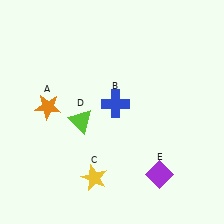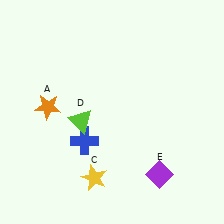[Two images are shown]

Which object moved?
The blue cross (B) moved down.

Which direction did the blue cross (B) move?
The blue cross (B) moved down.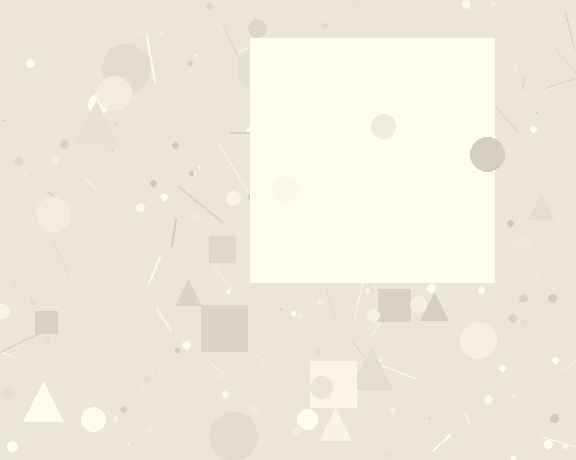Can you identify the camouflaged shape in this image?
The camouflaged shape is a square.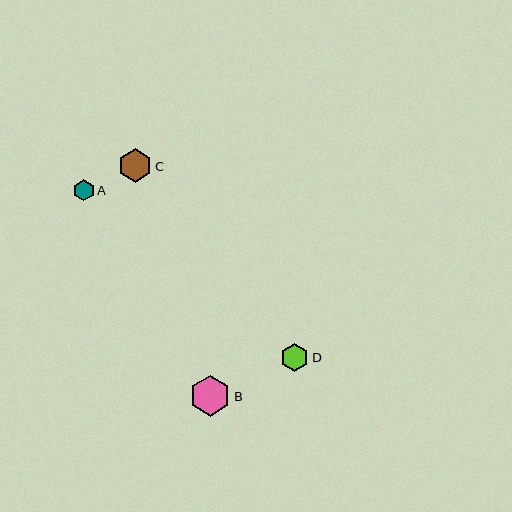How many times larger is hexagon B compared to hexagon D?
Hexagon B is approximately 1.5 times the size of hexagon D.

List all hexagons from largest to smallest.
From largest to smallest: B, C, D, A.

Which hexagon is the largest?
Hexagon B is the largest with a size of approximately 41 pixels.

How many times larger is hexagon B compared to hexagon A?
Hexagon B is approximately 2.0 times the size of hexagon A.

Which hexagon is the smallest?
Hexagon A is the smallest with a size of approximately 21 pixels.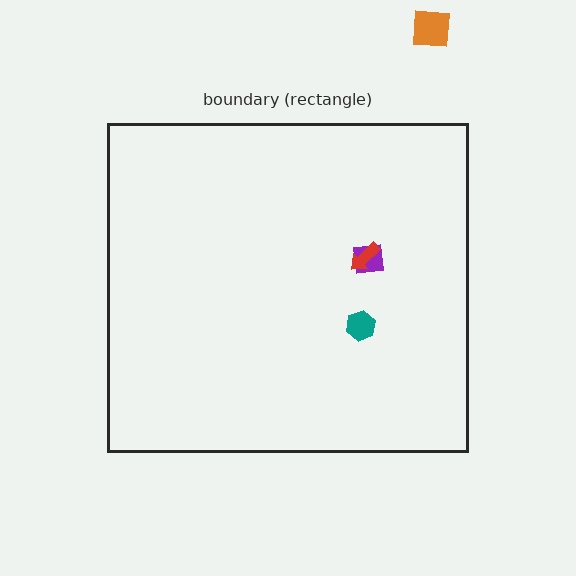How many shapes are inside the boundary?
3 inside, 1 outside.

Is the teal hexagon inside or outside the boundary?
Inside.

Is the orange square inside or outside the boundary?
Outside.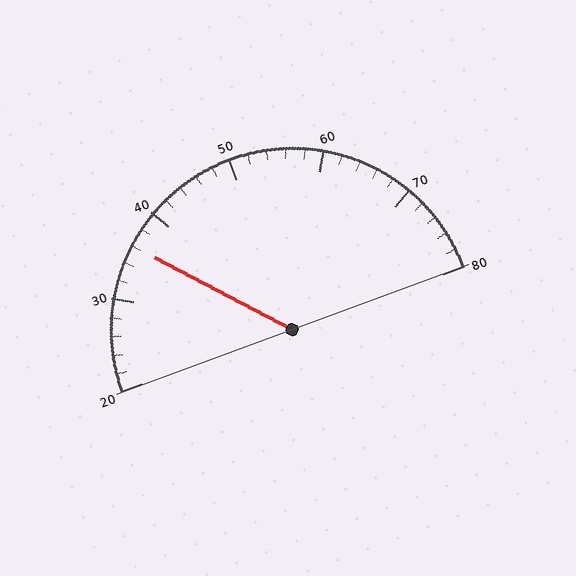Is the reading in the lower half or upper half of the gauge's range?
The reading is in the lower half of the range (20 to 80).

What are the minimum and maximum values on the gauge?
The gauge ranges from 20 to 80.